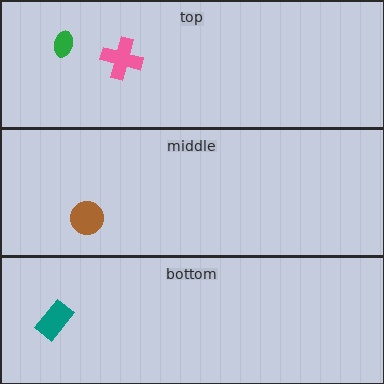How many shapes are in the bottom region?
1.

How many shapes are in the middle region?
1.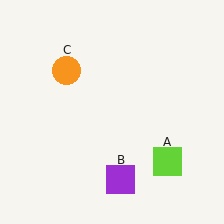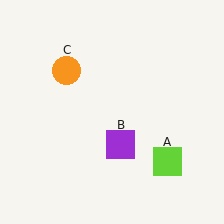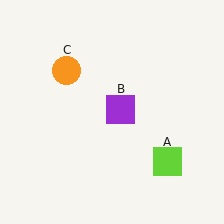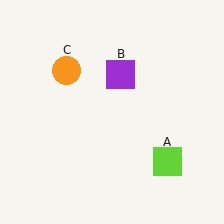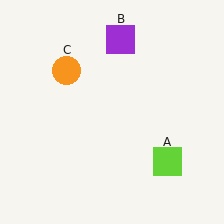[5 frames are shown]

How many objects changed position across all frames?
1 object changed position: purple square (object B).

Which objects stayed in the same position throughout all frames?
Lime square (object A) and orange circle (object C) remained stationary.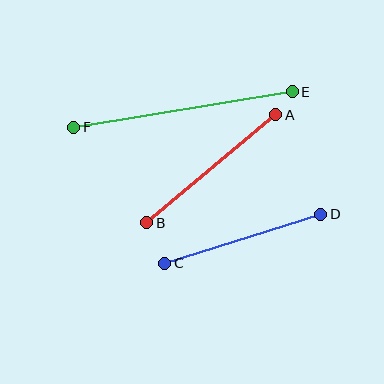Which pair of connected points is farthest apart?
Points E and F are farthest apart.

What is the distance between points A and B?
The distance is approximately 168 pixels.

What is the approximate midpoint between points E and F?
The midpoint is at approximately (183, 109) pixels.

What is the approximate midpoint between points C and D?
The midpoint is at approximately (243, 239) pixels.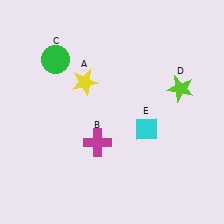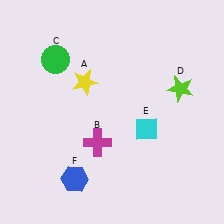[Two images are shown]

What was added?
A blue hexagon (F) was added in Image 2.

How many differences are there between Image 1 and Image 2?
There is 1 difference between the two images.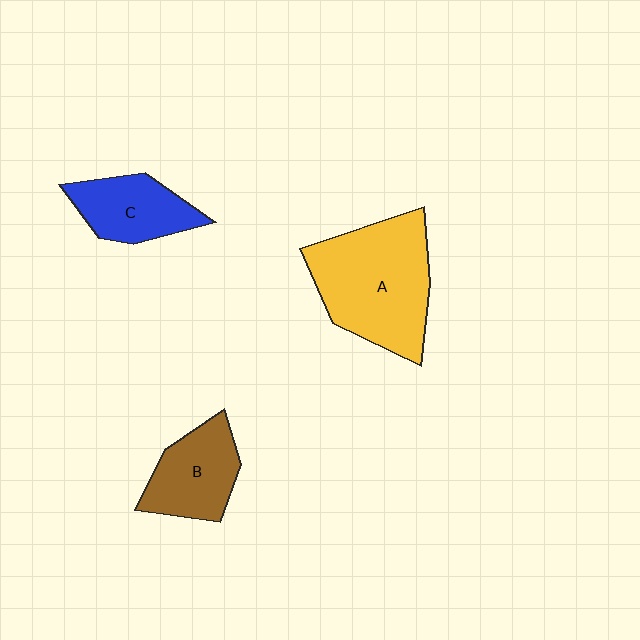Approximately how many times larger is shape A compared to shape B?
Approximately 1.8 times.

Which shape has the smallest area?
Shape C (blue).